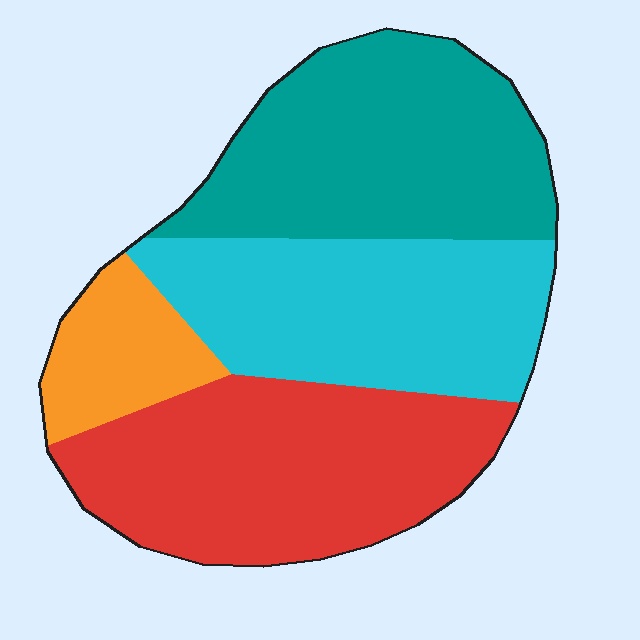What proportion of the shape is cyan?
Cyan covers roughly 30% of the shape.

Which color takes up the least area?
Orange, at roughly 10%.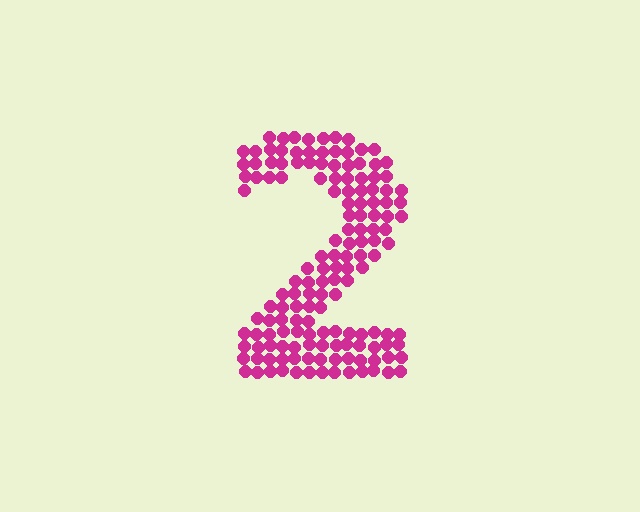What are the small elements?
The small elements are circles.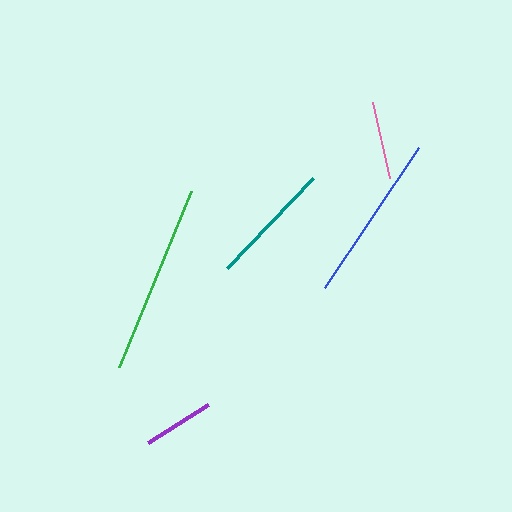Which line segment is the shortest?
The purple line is the shortest at approximately 72 pixels.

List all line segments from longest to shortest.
From longest to shortest: green, blue, teal, pink, purple.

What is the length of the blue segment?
The blue segment is approximately 168 pixels long.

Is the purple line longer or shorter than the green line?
The green line is longer than the purple line.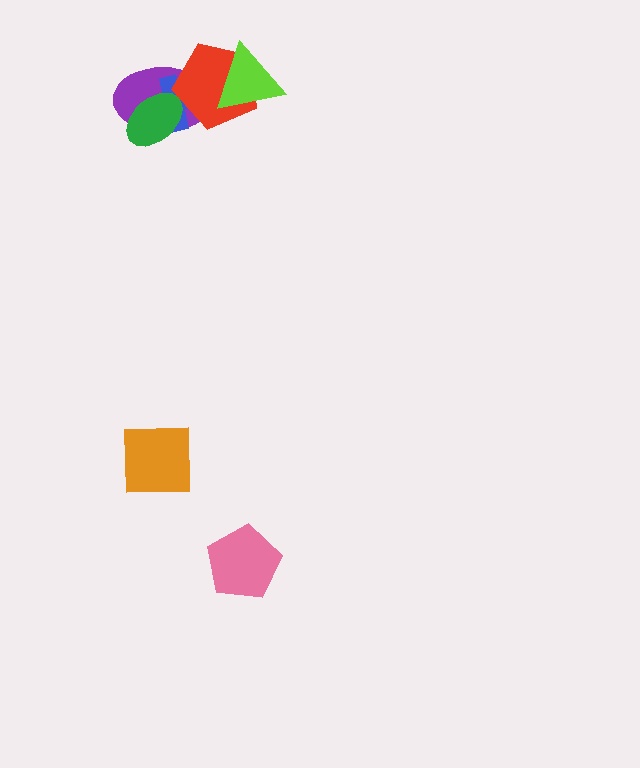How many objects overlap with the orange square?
0 objects overlap with the orange square.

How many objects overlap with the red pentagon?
3 objects overlap with the red pentagon.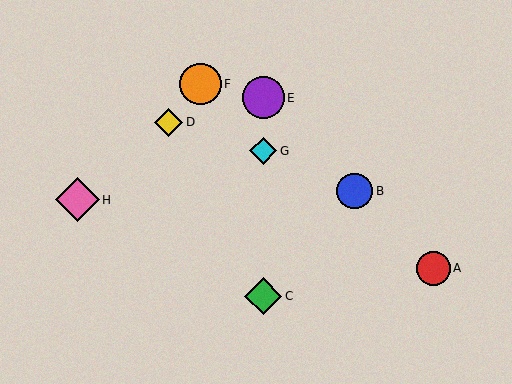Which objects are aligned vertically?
Objects C, E, G are aligned vertically.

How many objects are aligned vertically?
3 objects (C, E, G) are aligned vertically.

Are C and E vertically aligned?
Yes, both are at x≈263.